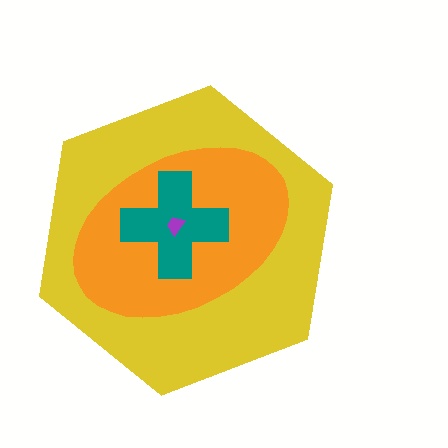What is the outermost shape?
The yellow hexagon.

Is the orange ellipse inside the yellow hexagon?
Yes.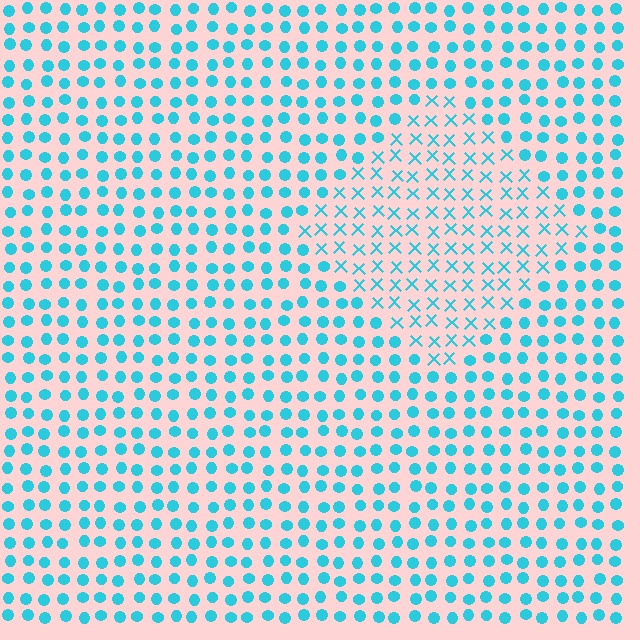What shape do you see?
I see a diamond.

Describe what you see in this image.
The image is filled with small cyan elements arranged in a uniform grid. A diamond-shaped region contains X marks, while the surrounding area contains circles. The boundary is defined purely by the change in element shape.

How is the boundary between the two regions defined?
The boundary is defined by a change in element shape: X marks inside vs. circles outside. All elements share the same color and spacing.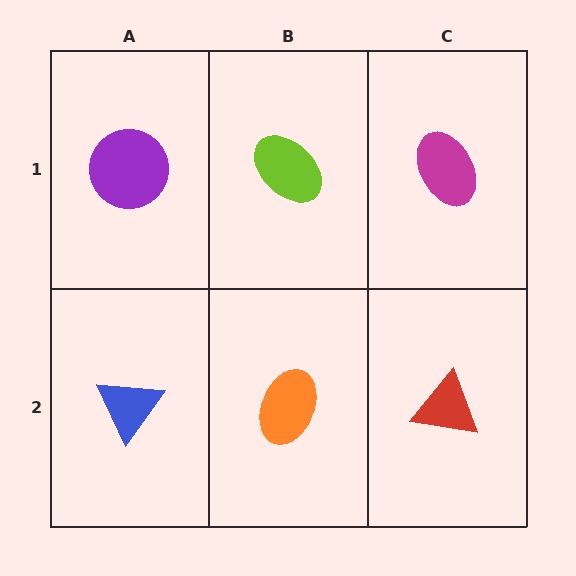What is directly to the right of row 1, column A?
A lime ellipse.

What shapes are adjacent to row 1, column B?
An orange ellipse (row 2, column B), a purple circle (row 1, column A), a magenta ellipse (row 1, column C).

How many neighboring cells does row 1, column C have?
2.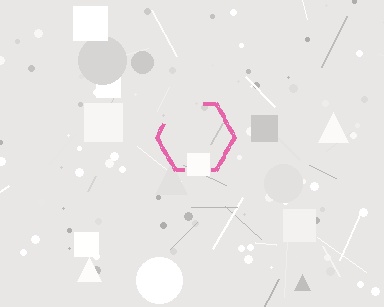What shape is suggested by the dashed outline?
The dashed outline suggests a hexagon.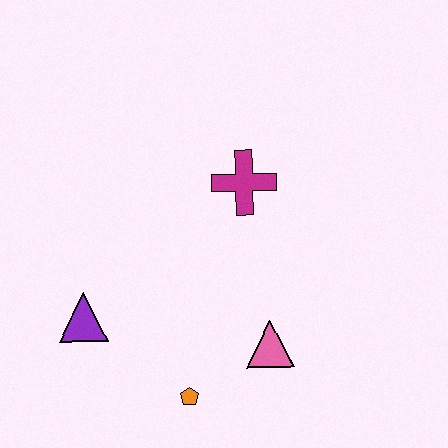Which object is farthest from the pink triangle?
The purple triangle is farthest from the pink triangle.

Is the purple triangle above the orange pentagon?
Yes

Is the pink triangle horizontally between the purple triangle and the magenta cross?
No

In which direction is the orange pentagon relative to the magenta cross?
The orange pentagon is below the magenta cross.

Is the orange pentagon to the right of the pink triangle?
No